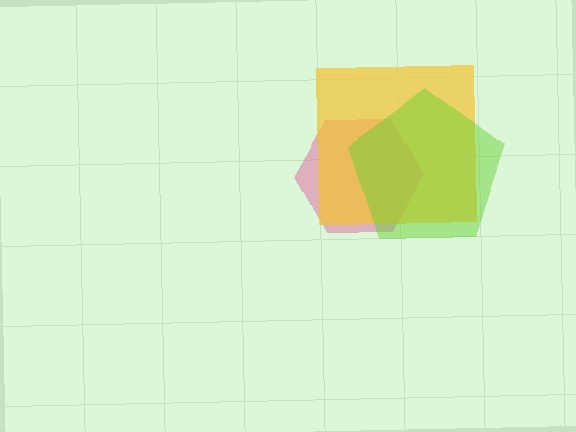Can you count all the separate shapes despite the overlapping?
Yes, there are 3 separate shapes.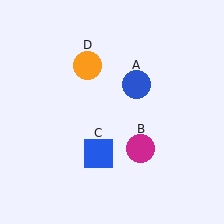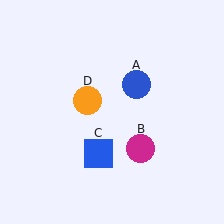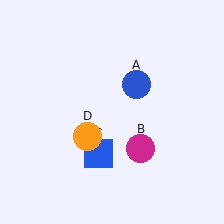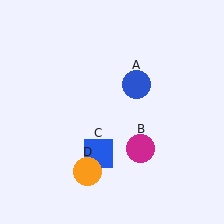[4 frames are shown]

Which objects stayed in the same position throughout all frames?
Blue circle (object A) and magenta circle (object B) and blue square (object C) remained stationary.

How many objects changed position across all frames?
1 object changed position: orange circle (object D).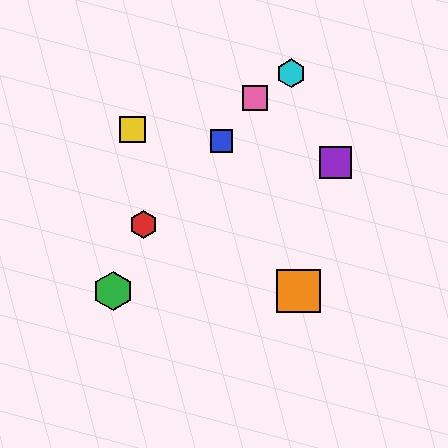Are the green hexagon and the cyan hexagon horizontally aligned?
No, the green hexagon is at y≈291 and the cyan hexagon is at y≈73.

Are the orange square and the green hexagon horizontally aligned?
Yes, both are at y≈291.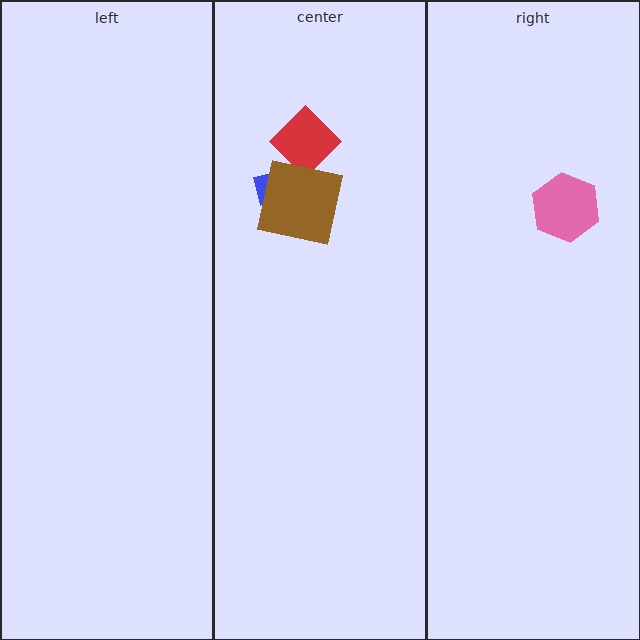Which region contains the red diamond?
The center region.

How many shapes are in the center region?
3.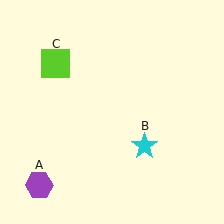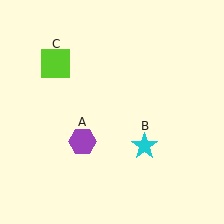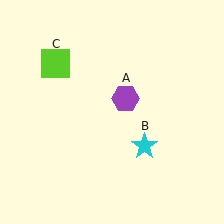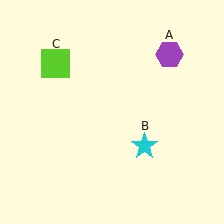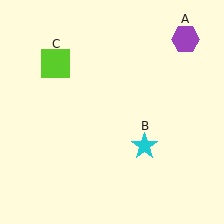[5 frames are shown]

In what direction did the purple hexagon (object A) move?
The purple hexagon (object A) moved up and to the right.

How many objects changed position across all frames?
1 object changed position: purple hexagon (object A).